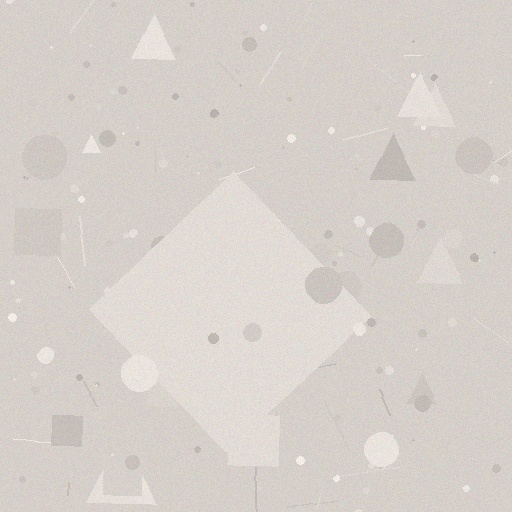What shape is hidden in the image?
A diamond is hidden in the image.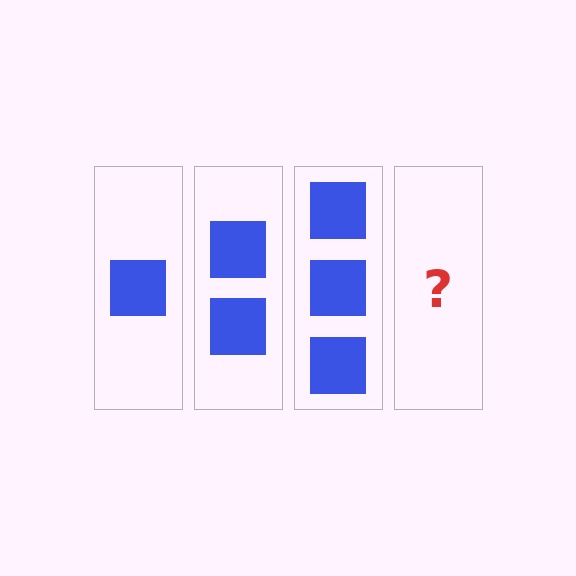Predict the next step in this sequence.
The next step is 4 squares.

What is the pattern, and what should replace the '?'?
The pattern is that each step adds one more square. The '?' should be 4 squares.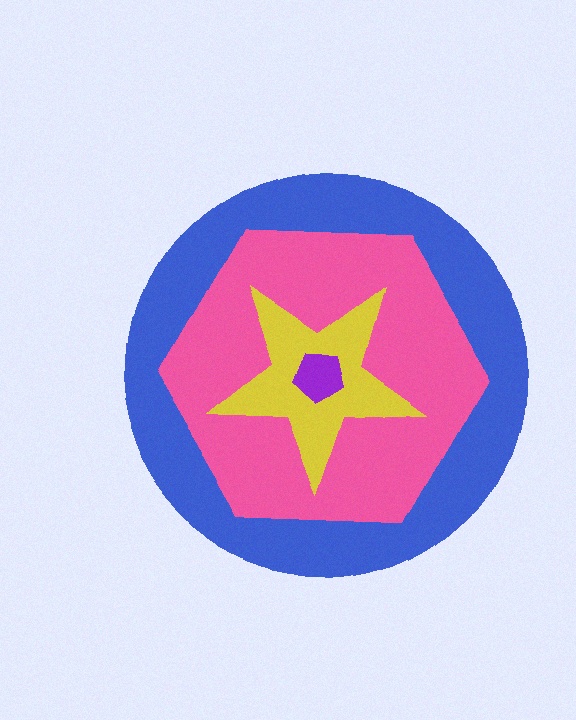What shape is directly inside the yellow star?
The purple pentagon.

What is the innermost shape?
The purple pentagon.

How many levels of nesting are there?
4.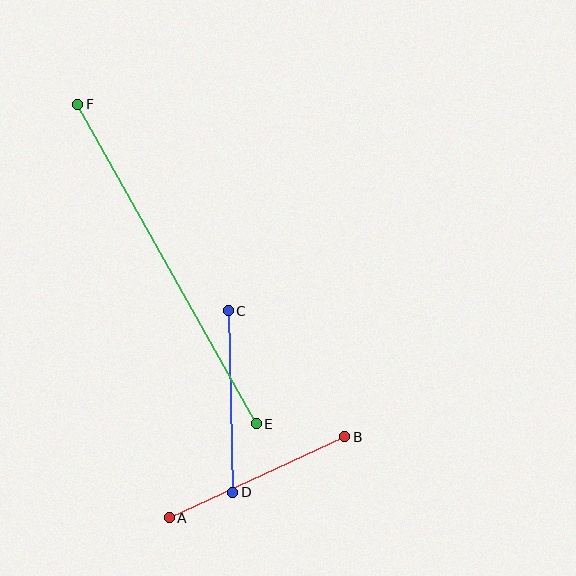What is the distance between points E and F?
The distance is approximately 366 pixels.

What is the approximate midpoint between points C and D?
The midpoint is at approximately (230, 402) pixels.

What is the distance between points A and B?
The distance is approximately 193 pixels.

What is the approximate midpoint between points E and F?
The midpoint is at approximately (167, 264) pixels.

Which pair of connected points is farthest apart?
Points E and F are farthest apart.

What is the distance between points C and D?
The distance is approximately 182 pixels.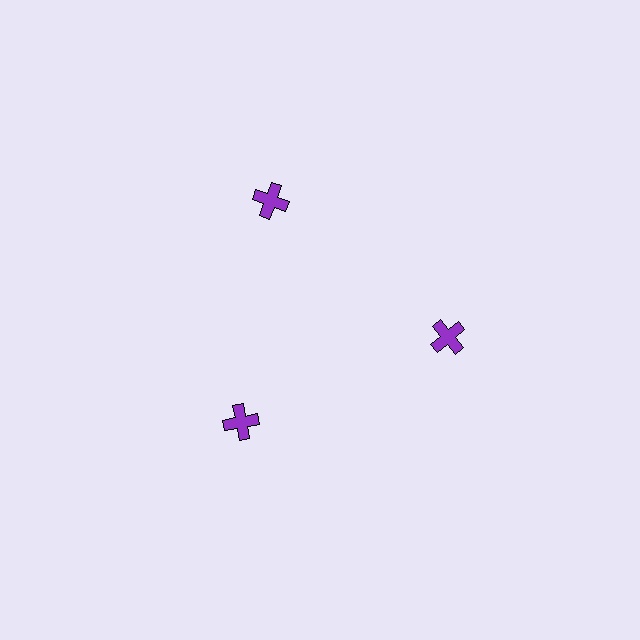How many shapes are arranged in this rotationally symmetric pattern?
There are 3 shapes, arranged in 3 groups of 1.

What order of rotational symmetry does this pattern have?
This pattern has 3-fold rotational symmetry.